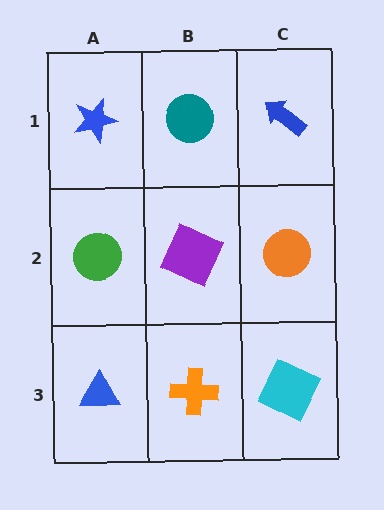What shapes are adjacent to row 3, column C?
An orange circle (row 2, column C), an orange cross (row 3, column B).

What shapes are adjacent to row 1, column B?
A purple square (row 2, column B), a blue star (row 1, column A), a blue arrow (row 1, column C).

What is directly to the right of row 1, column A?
A teal circle.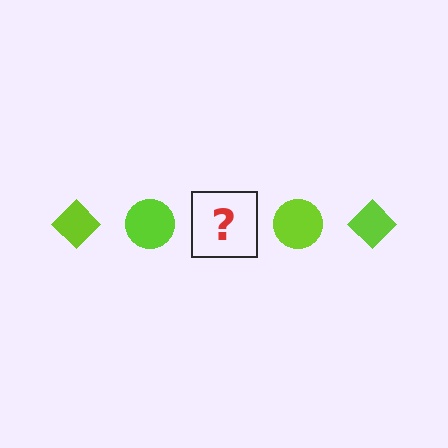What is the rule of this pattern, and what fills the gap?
The rule is that the pattern cycles through diamond, circle shapes in lime. The gap should be filled with a lime diamond.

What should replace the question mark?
The question mark should be replaced with a lime diamond.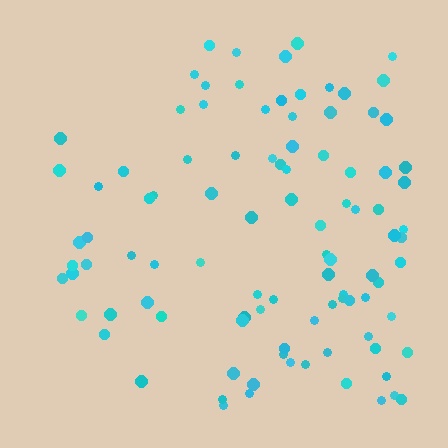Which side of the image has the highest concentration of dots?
The right.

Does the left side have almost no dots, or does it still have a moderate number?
Still a moderate number, just noticeably fewer than the right.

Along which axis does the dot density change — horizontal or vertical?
Horizontal.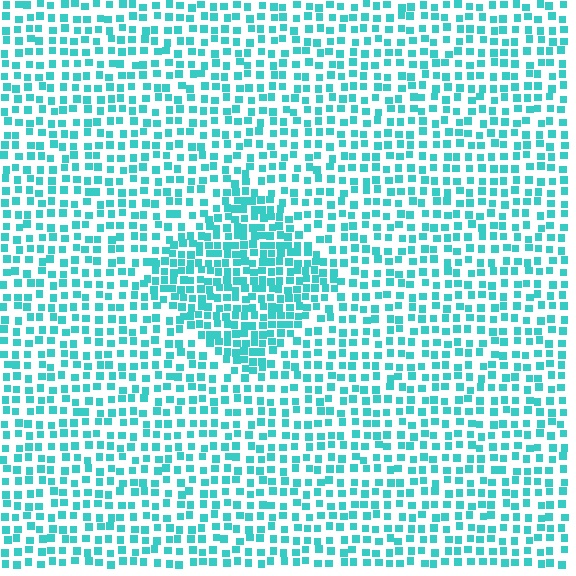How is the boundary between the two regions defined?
The boundary is defined by a change in element density (approximately 1.7x ratio). All elements are the same color, size, and shape.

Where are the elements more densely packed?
The elements are more densely packed inside the diamond boundary.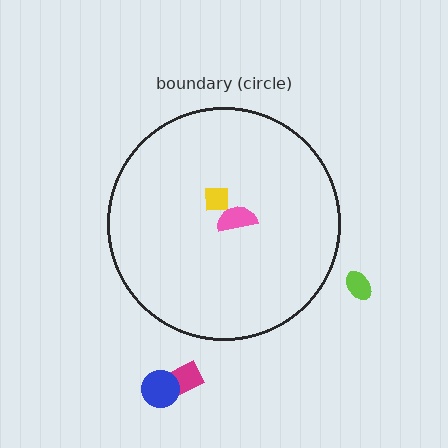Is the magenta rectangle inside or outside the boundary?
Outside.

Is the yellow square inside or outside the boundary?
Inside.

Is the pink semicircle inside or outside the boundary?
Inside.